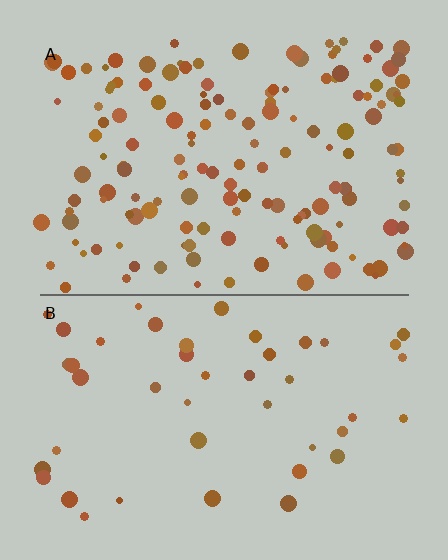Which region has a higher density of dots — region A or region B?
A (the top).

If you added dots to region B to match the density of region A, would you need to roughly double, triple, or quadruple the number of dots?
Approximately triple.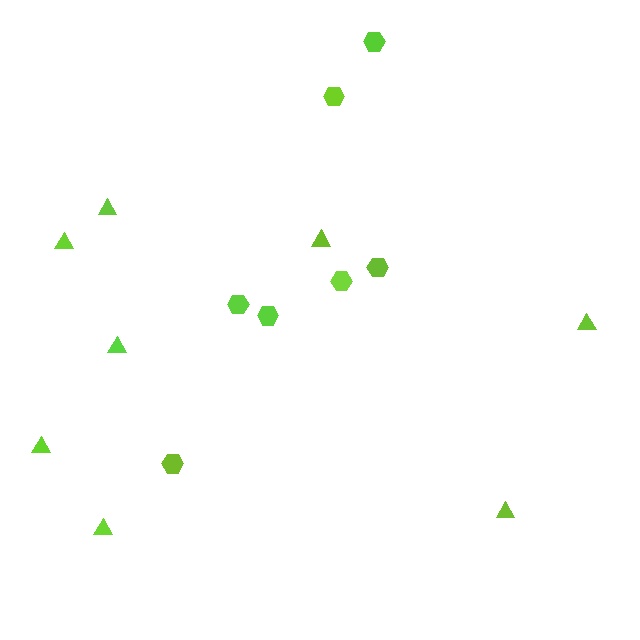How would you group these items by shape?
There are 2 groups: one group of hexagons (7) and one group of triangles (8).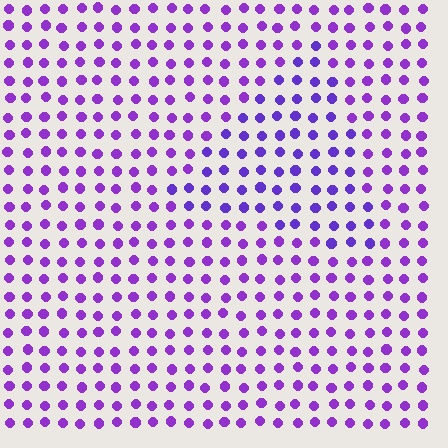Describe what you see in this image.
The image is filled with small purple elements in a uniform arrangement. A triangle-shaped region is visible where the elements are tinted to a slightly different hue, forming a subtle color boundary.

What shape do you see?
I see a triangle.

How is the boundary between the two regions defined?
The boundary is defined purely by a slight shift in hue (about 19 degrees). Spacing, size, and orientation are identical on both sides.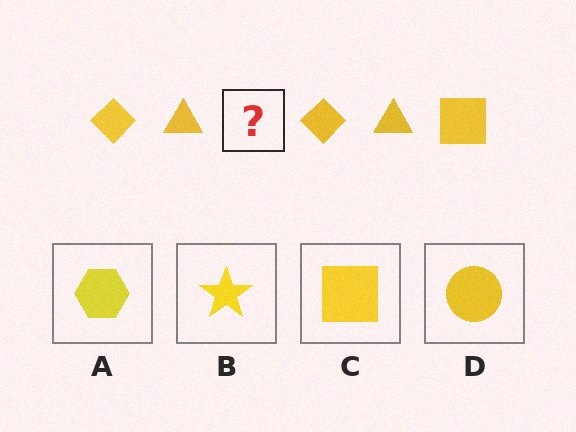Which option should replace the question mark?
Option C.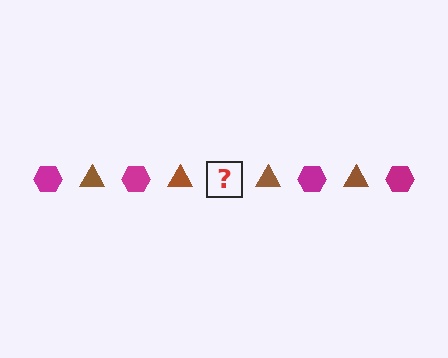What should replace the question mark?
The question mark should be replaced with a magenta hexagon.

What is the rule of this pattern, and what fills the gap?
The rule is that the pattern alternates between magenta hexagon and brown triangle. The gap should be filled with a magenta hexagon.